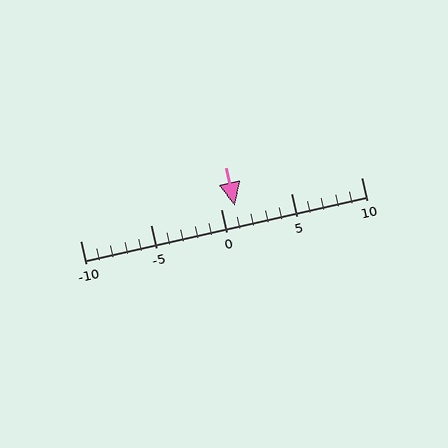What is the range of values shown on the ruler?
The ruler shows values from -10 to 10.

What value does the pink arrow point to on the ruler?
The pink arrow points to approximately 1.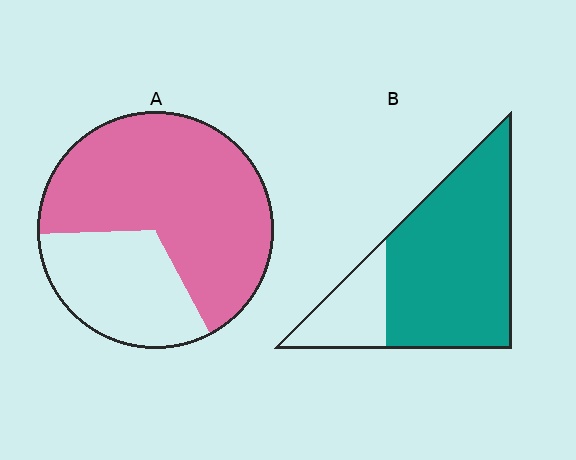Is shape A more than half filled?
Yes.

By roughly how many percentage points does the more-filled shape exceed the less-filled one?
By roughly 10 percentage points (B over A).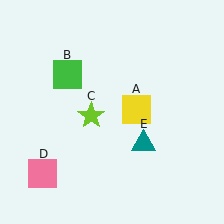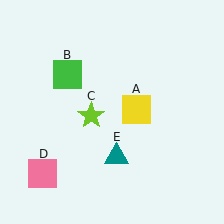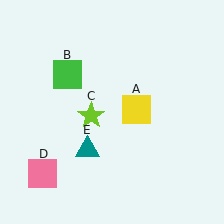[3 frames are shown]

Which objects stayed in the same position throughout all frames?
Yellow square (object A) and green square (object B) and lime star (object C) and pink square (object D) remained stationary.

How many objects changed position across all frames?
1 object changed position: teal triangle (object E).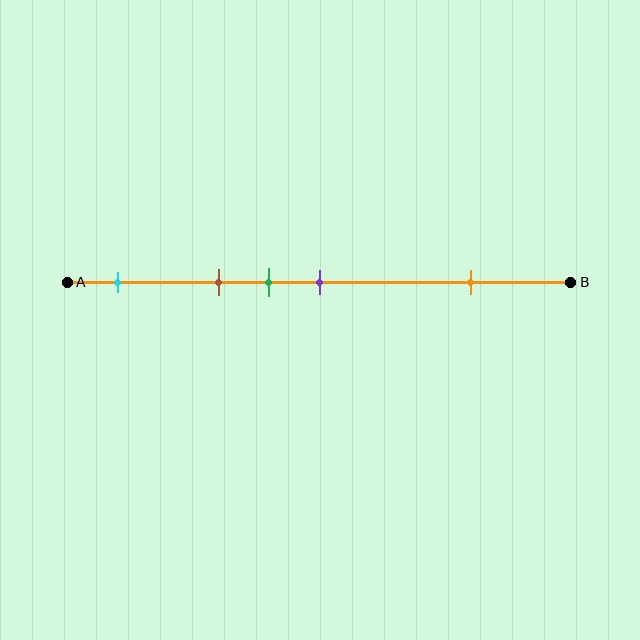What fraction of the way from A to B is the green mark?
The green mark is approximately 40% (0.4) of the way from A to B.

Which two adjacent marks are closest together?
The green and purple marks are the closest adjacent pair.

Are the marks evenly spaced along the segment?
No, the marks are not evenly spaced.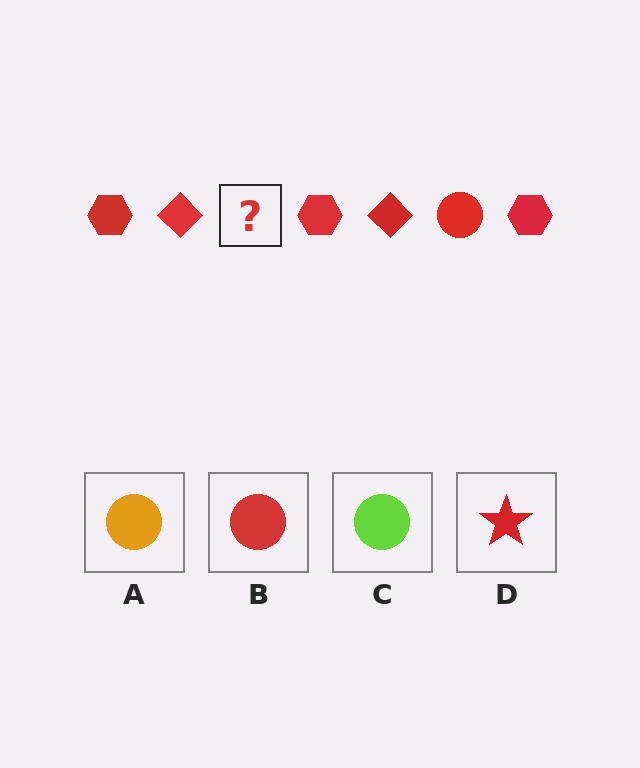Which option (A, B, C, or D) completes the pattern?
B.